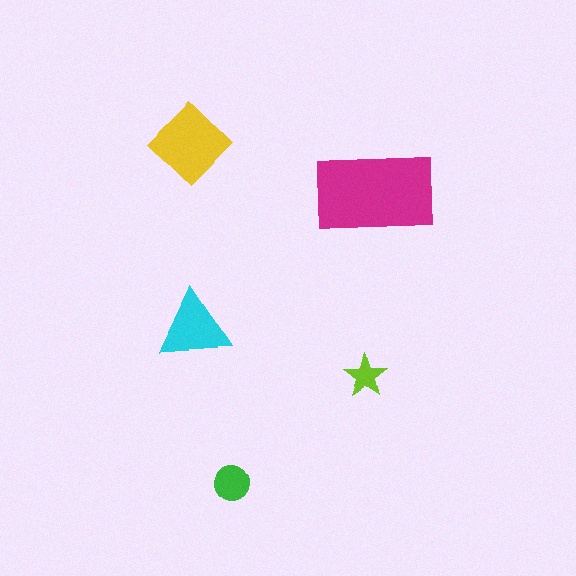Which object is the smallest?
The lime star.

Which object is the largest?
The magenta rectangle.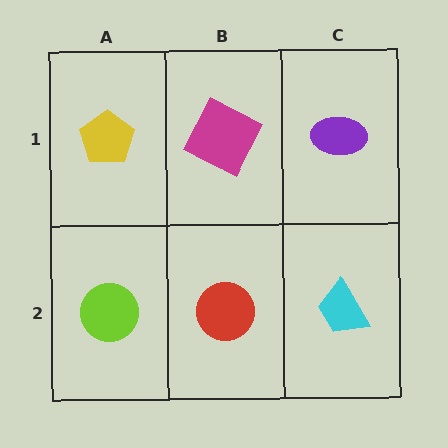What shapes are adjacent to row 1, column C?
A cyan trapezoid (row 2, column C), a magenta square (row 1, column B).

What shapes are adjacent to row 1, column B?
A red circle (row 2, column B), a yellow pentagon (row 1, column A), a purple ellipse (row 1, column C).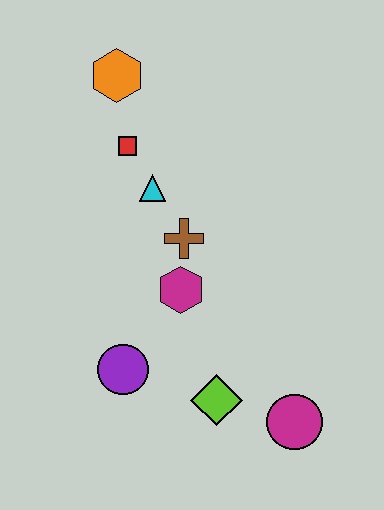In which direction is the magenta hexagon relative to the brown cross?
The magenta hexagon is below the brown cross.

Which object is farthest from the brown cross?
The magenta circle is farthest from the brown cross.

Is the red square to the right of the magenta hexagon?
No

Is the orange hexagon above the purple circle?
Yes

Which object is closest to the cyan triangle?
The red square is closest to the cyan triangle.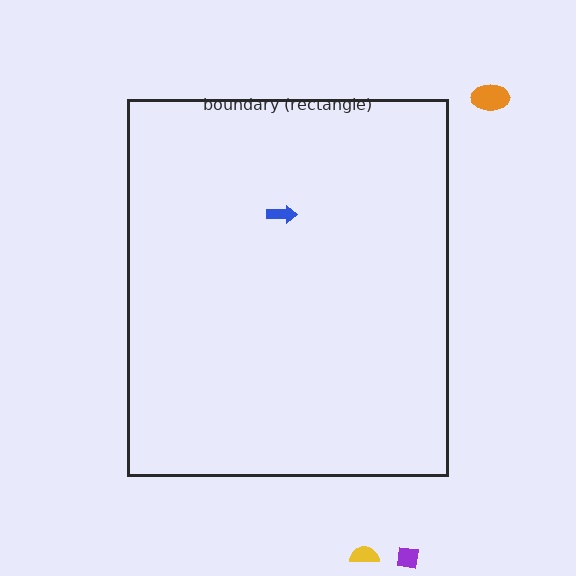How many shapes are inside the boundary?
1 inside, 3 outside.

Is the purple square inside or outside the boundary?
Outside.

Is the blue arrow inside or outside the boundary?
Inside.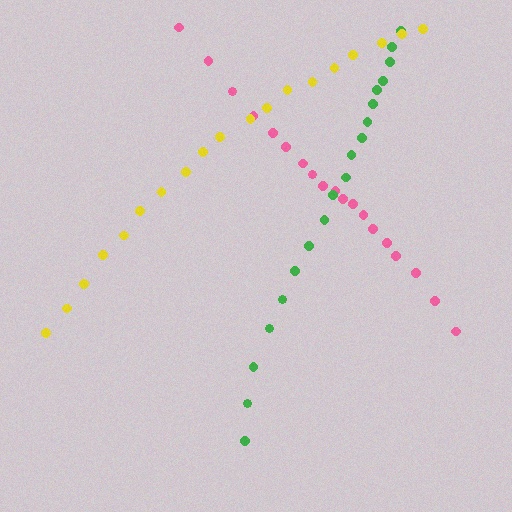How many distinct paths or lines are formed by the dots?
There are 3 distinct paths.